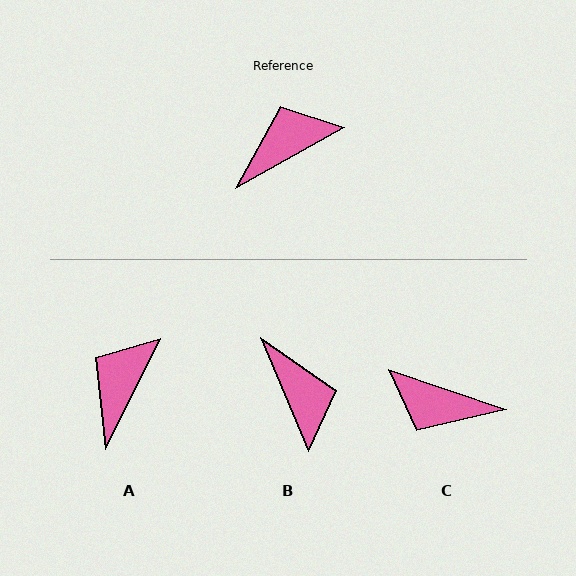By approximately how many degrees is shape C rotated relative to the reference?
Approximately 132 degrees counter-clockwise.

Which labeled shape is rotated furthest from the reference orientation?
C, about 132 degrees away.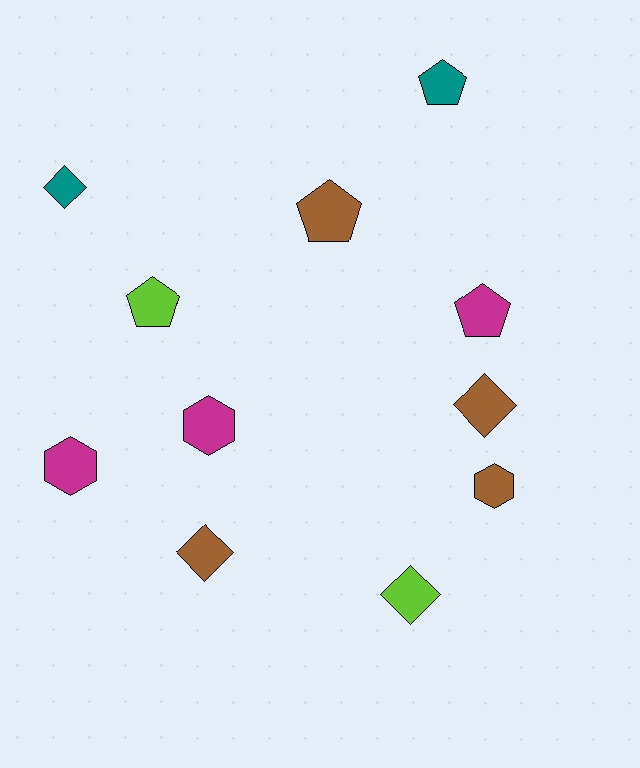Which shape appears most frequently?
Diamond, with 4 objects.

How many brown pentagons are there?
There is 1 brown pentagon.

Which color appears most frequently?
Brown, with 4 objects.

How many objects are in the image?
There are 11 objects.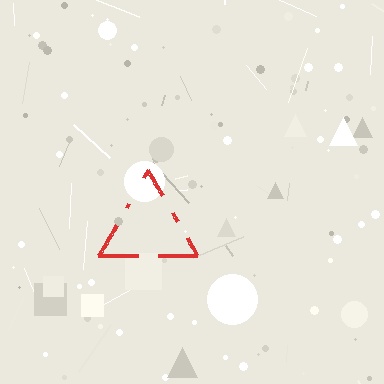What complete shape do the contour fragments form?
The contour fragments form a triangle.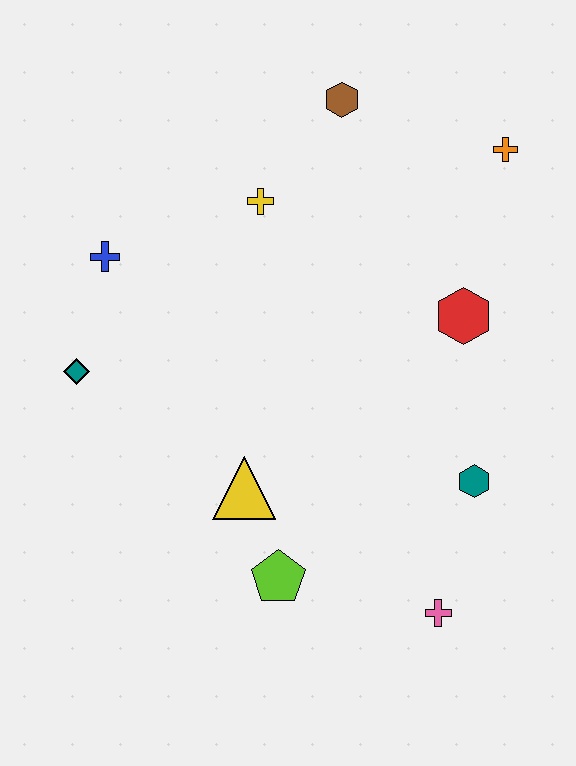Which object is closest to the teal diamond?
The blue cross is closest to the teal diamond.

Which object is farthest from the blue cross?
The pink cross is farthest from the blue cross.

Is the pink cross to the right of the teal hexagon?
No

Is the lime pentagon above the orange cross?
No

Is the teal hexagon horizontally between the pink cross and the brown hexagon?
No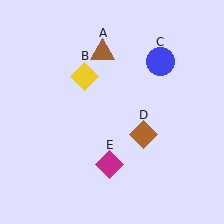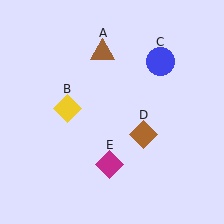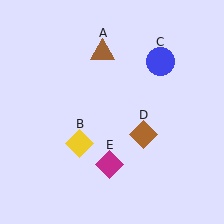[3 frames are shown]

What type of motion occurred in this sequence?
The yellow diamond (object B) rotated counterclockwise around the center of the scene.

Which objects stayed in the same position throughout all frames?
Brown triangle (object A) and blue circle (object C) and brown diamond (object D) and magenta diamond (object E) remained stationary.